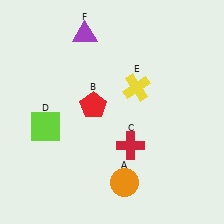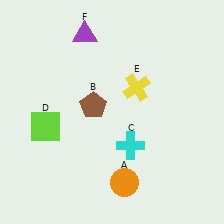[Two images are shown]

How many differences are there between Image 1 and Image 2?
There are 2 differences between the two images.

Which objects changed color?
B changed from red to brown. C changed from red to cyan.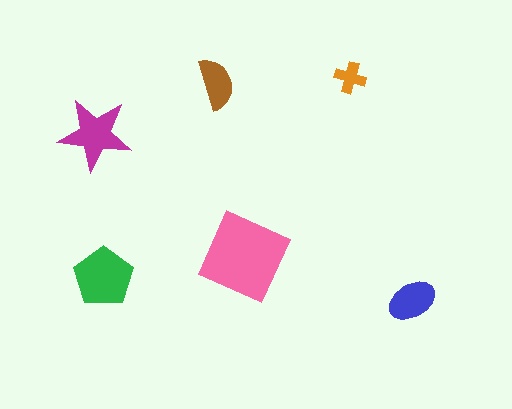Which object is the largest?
The pink square.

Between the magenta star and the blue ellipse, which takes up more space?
The magenta star.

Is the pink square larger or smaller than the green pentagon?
Larger.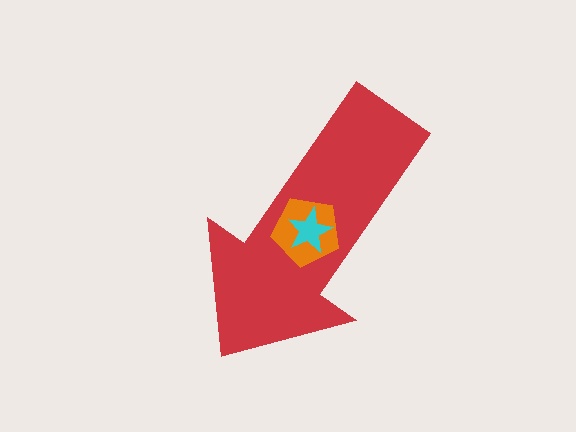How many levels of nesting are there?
3.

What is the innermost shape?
The cyan star.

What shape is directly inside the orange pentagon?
The cyan star.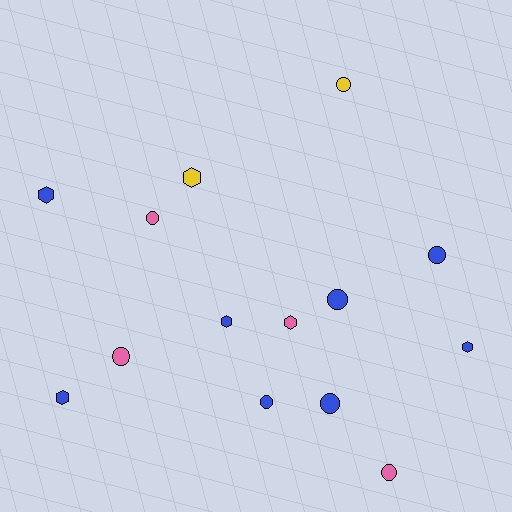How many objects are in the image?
There are 14 objects.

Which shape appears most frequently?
Circle, with 8 objects.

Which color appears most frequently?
Blue, with 8 objects.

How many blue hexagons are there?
There are 4 blue hexagons.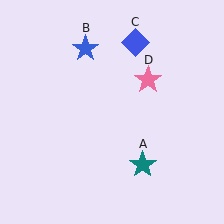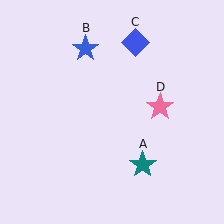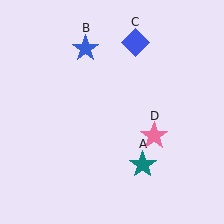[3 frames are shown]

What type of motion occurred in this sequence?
The pink star (object D) rotated clockwise around the center of the scene.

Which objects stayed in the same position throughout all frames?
Teal star (object A) and blue star (object B) and blue diamond (object C) remained stationary.